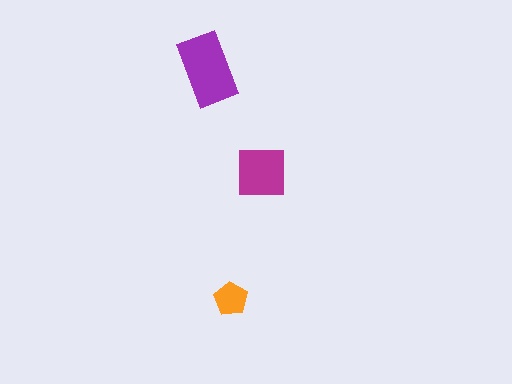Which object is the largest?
The purple rectangle.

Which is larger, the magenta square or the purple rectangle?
The purple rectangle.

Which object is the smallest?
The orange pentagon.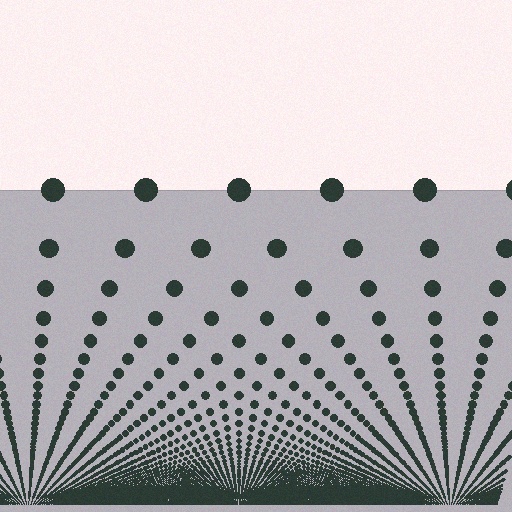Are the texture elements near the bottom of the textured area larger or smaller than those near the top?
Smaller. The gradient is inverted — elements near the bottom are smaller and denser.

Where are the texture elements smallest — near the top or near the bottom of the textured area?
Near the bottom.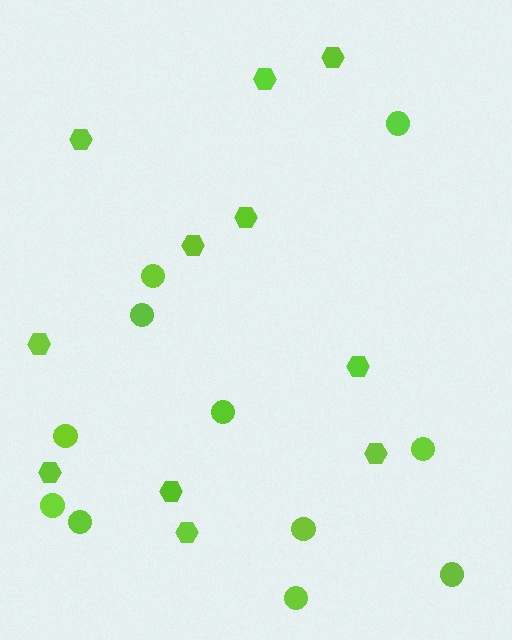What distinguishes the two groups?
There are 2 groups: one group of hexagons (11) and one group of circles (11).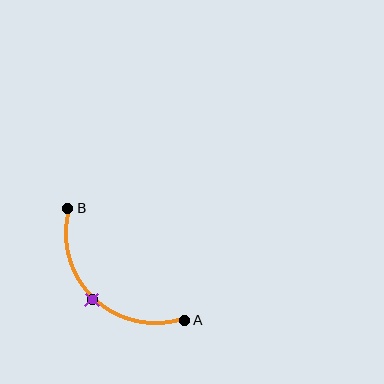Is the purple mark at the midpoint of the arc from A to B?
Yes. The purple mark lies on the arc at equal arc-length from both A and B — it is the arc midpoint.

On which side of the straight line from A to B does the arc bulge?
The arc bulges below and to the left of the straight line connecting A and B.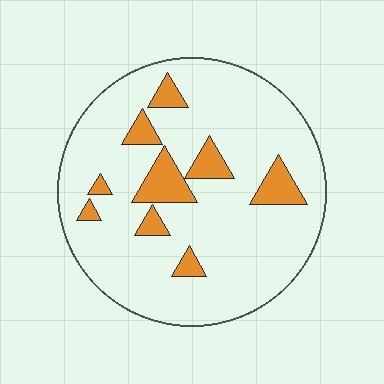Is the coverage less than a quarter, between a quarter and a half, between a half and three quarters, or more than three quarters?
Less than a quarter.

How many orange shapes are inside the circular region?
9.